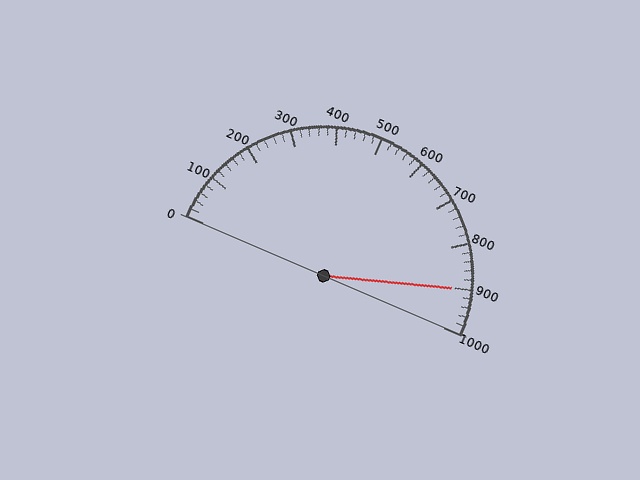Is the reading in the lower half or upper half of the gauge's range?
The reading is in the upper half of the range (0 to 1000).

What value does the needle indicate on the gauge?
The needle indicates approximately 900.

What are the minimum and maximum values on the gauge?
The gauge ranges from 0 to 1000.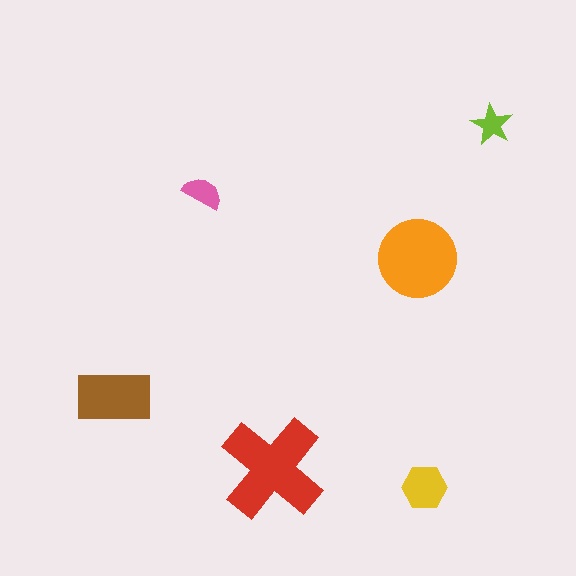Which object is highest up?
The lime star is topmost.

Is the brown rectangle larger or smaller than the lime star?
Larger.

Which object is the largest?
The red cross.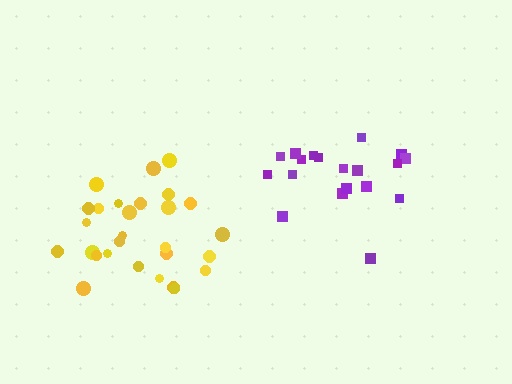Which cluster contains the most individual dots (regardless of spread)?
Yellow (28).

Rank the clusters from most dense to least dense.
yellow, purple.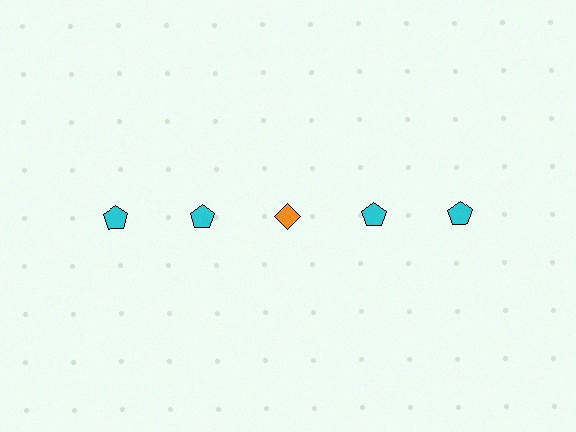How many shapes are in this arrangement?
There are 5 shapes arranged in a grid pattern.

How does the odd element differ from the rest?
It differs in both color (orange instead of cyan) and shape (diamond instead of pentagon).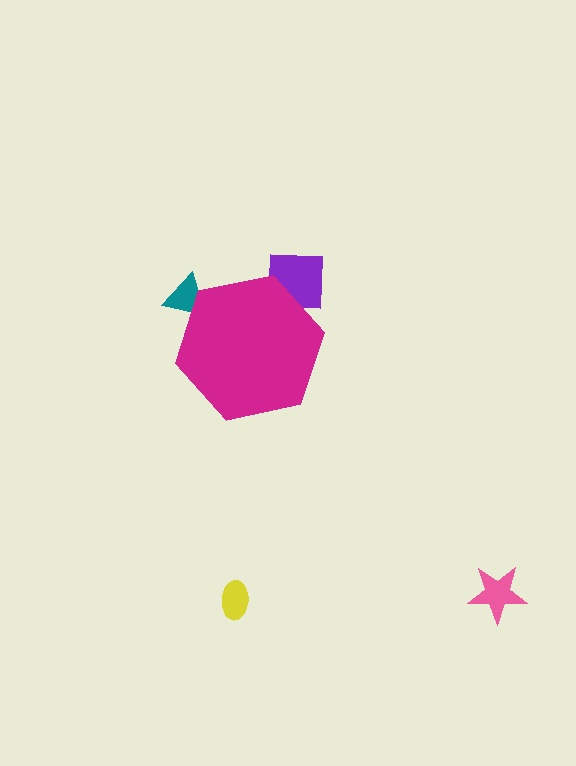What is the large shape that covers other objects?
A magenta hexagon.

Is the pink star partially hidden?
No, the pink star is fully visible.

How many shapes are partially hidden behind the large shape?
2 shapes are partially hidden.